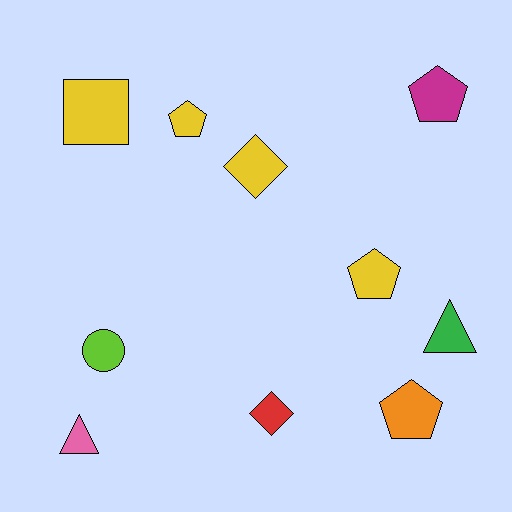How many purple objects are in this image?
There are no purple objects.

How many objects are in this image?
There are 10 objects.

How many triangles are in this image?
There are 2 triangles.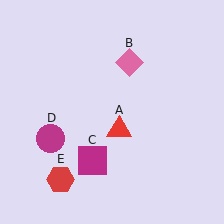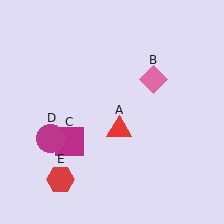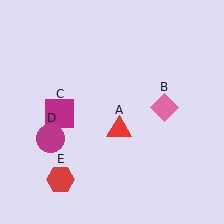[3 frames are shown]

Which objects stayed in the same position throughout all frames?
Red triangle (object A) and magenta circle (object D) and red hexagon (object E) remained stationary.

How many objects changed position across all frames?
2 objects changed position: pink diamond (object B), magenta square (object C).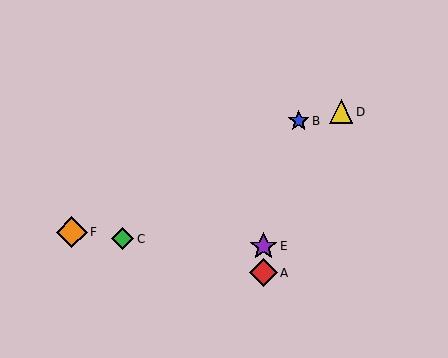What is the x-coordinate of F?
Object F is at x≈72.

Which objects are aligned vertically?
Objects A, E are aligned vertically.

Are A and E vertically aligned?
Yes, both are at x≈263.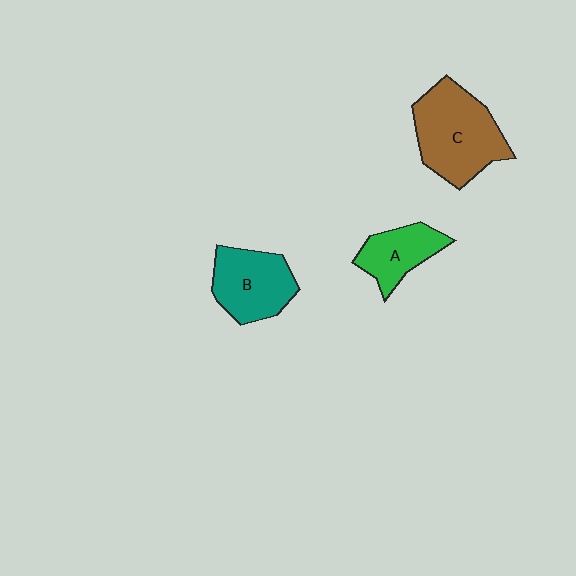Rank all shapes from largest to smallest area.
From largest to smallest: C (brown), B (teal), A (green).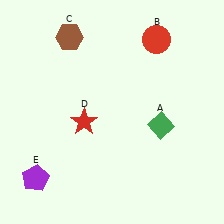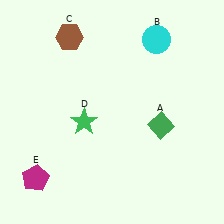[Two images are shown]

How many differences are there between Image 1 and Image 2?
There are 3 differences between the two images.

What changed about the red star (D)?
In Image 1, D is red. In Image 2, it changed to green.